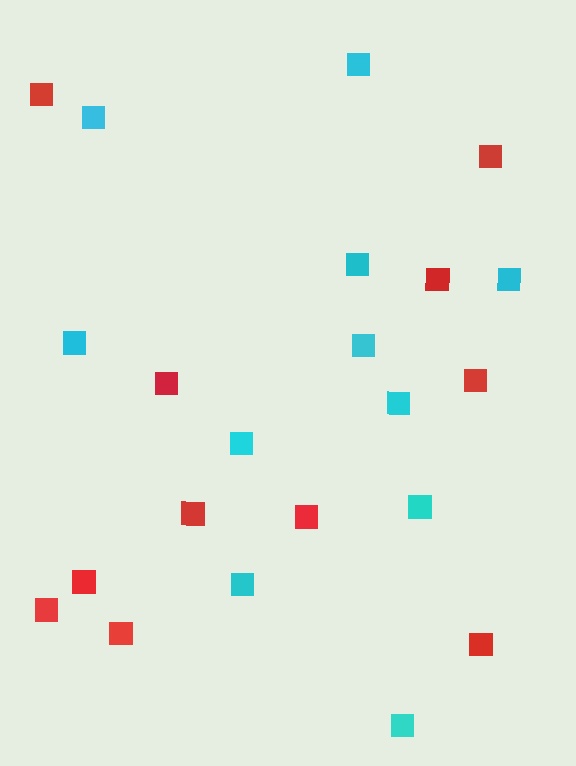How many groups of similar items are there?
There are 2 groups: one group of red squares (11) and one group of cyan squares (11).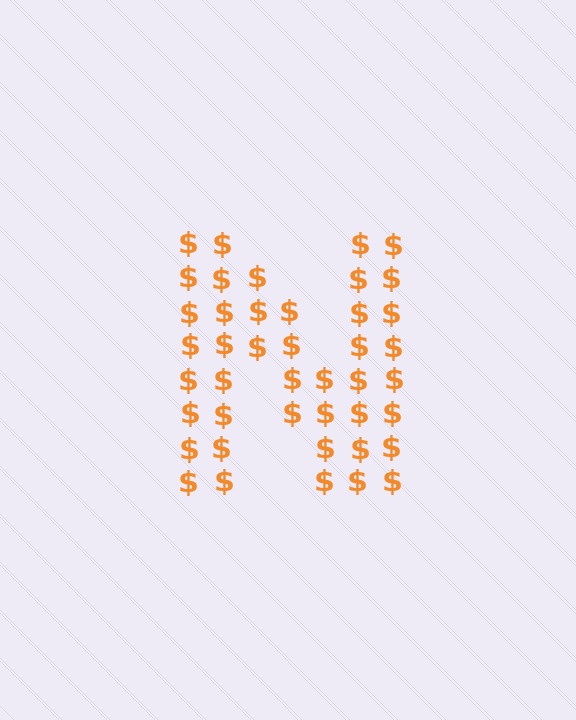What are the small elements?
The small elements are dollar signs.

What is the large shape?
The large shape is the letter N.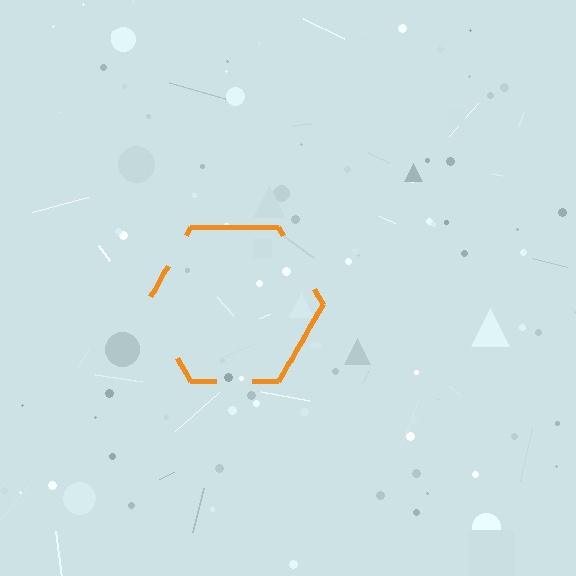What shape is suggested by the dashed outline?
The dashed outline suggests a hexagon.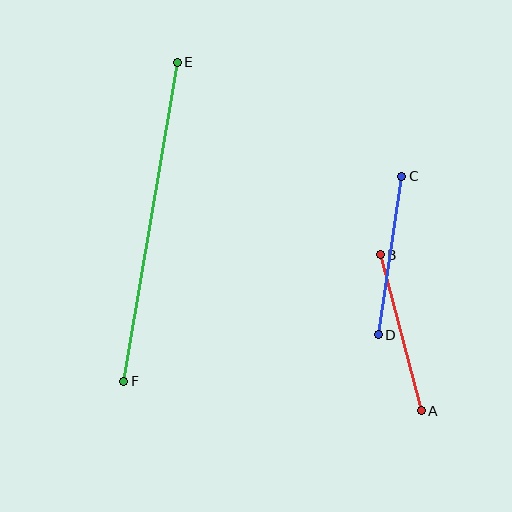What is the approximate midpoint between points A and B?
The midpoint is at approximately (401, 333) pixels.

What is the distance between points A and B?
The distance is approximately 161 pixels.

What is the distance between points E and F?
The distance is approximately 323 pixels.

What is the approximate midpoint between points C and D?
The midpoint is at approximately (390, 255) pixels.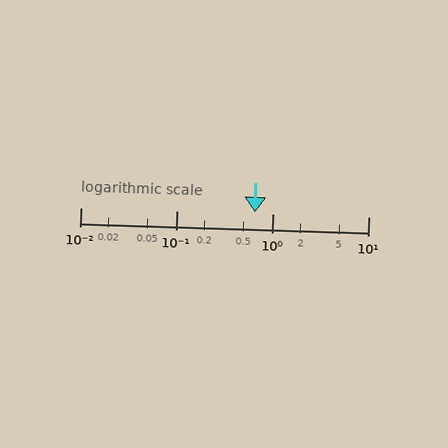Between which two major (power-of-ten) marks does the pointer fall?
The pointer is between 0.1 and 1.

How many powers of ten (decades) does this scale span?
The scale spans 3 decades, from 0.01 to 10.